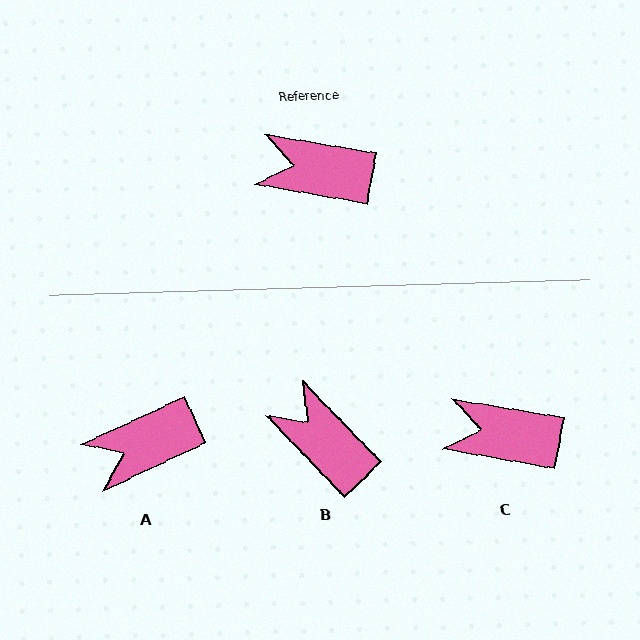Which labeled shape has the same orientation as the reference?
C.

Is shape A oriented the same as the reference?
No, it is off by about 35 degrees.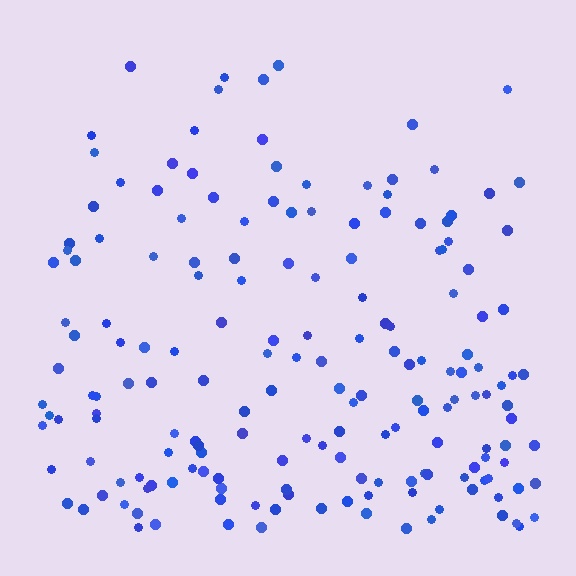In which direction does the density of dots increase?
From top to bottom, with the bottom side densest.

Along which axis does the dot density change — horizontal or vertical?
Vertical.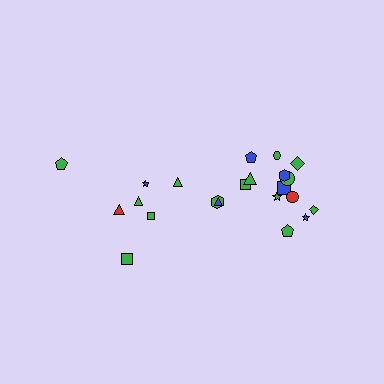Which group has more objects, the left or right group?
The right group.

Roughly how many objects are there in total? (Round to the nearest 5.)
Roughly 20 objects in total.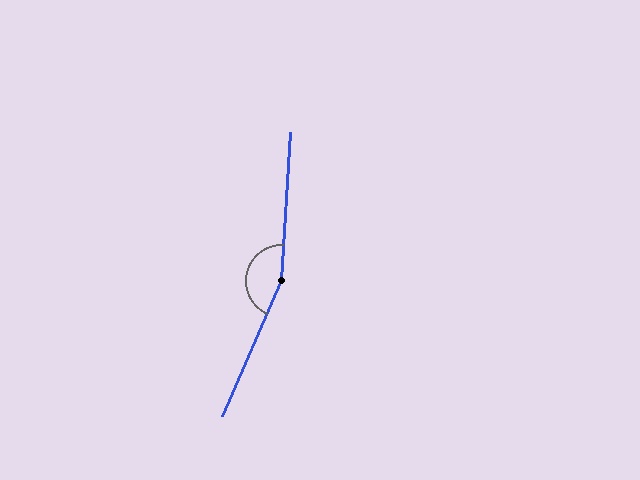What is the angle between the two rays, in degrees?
Approximately 160 degrees.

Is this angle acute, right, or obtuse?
It is obtuse.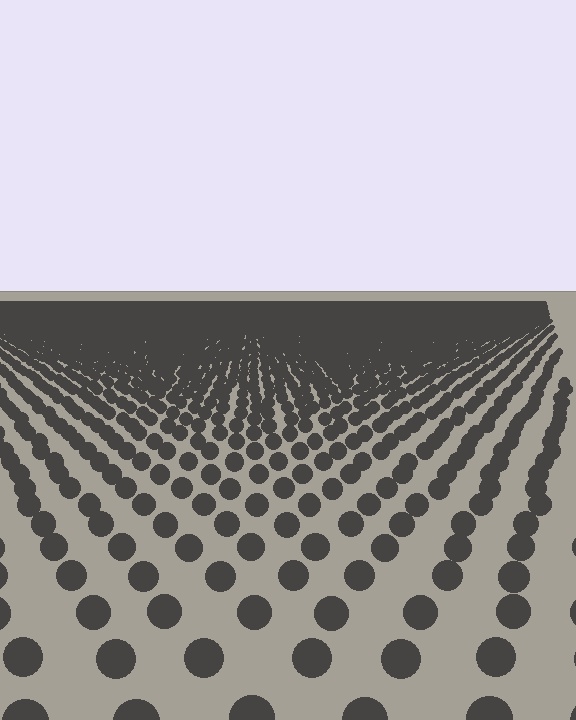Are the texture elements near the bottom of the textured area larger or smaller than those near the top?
Larger. Near the bottom, elements are closer to the viewer and appear at a bigger on-screen size.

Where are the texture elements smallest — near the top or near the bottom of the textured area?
Near the top.